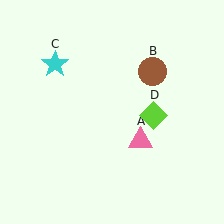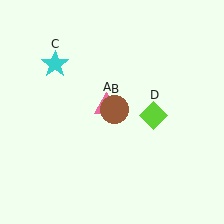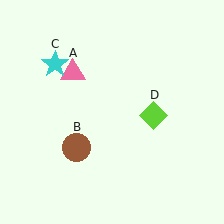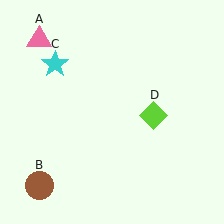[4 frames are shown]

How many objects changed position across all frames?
2 objects changed position: pink triangle (object A), brown circle (object B).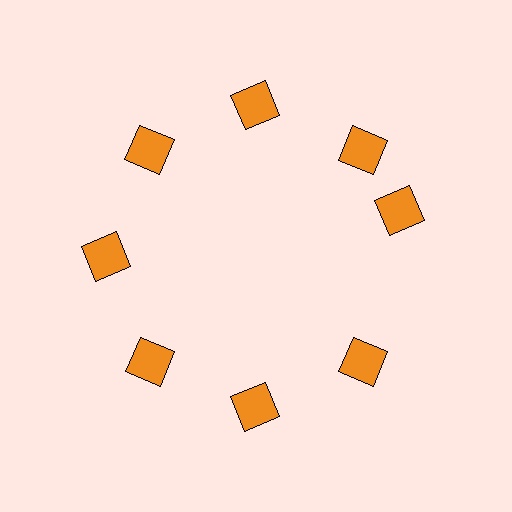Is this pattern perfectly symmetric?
No. The 8 orange squares are arranged in a ring, but one element near the 3 o'clock position is rotated out of alignment along the ring, breaking the 8-fold rotational symmetry.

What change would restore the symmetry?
The symmetry would be restored by rotating it back into even spacing with its neighbors so that all 8 squares sit at equal angles and equal distance from the center.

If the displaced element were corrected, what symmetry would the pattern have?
It would have 8-fold rotational symmetry — the pattern would map onto itself every 45 degrees.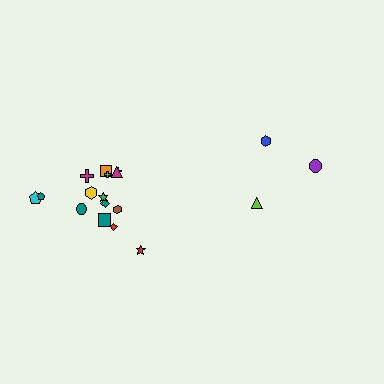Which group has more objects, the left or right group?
The left group.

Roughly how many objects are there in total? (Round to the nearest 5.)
Roughly 20 objects in total.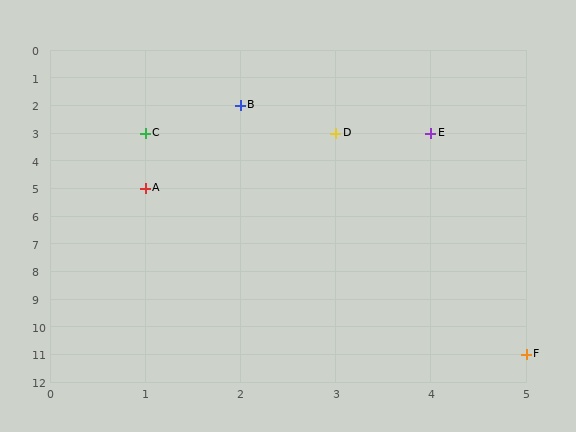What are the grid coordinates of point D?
Point D is at grid coordinates (3, 3).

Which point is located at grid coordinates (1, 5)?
Point A is at (1, 5).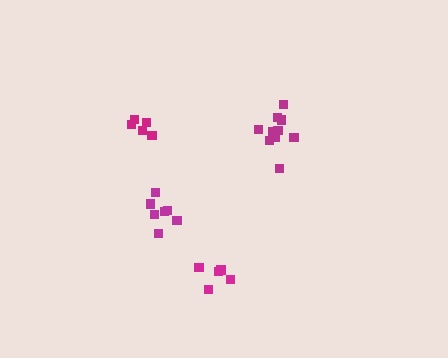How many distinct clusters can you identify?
There are 4 distinct clusters.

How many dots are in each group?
Group 1: 5 dots, Group 2: 5 dots, Group 3: 7 dots, Group 4: 10 dots (27 total).